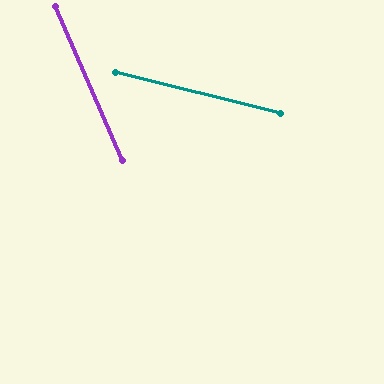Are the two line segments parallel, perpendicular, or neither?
Neither parallel nor perpendicular — they differ by about 53°.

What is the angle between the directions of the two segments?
Approximately 53 degrees.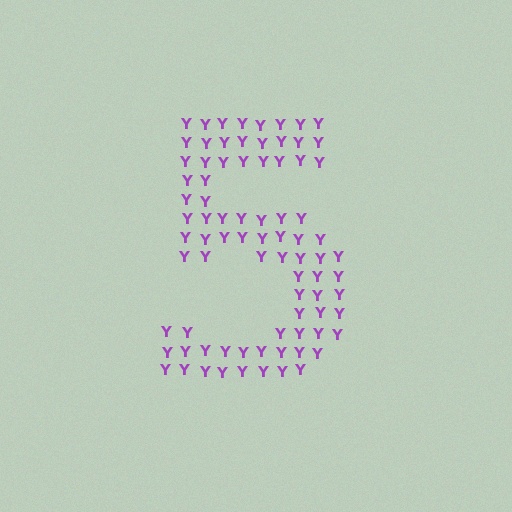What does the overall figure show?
The overall figure shows the digit 5.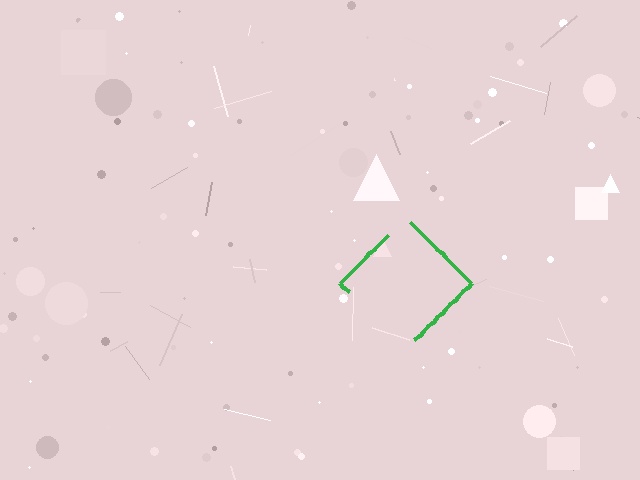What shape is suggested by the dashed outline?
The dashed outline suggests a diamond.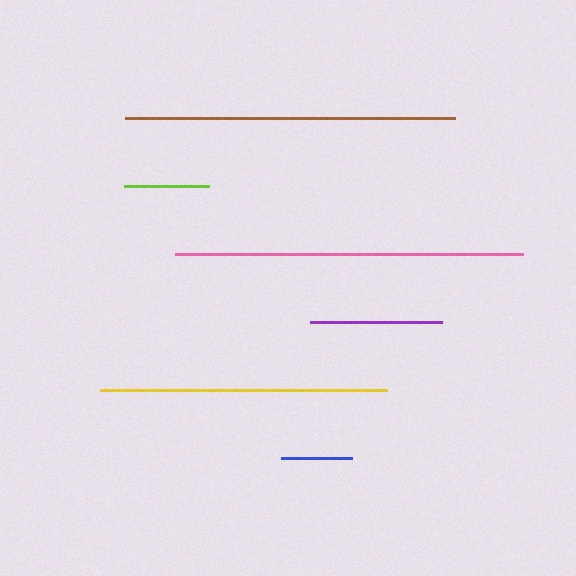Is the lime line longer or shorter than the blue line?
The lime line is longer than the blue line.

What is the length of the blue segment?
The blue segment is approximately 71 pixels long.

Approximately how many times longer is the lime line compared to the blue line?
The lime line is approximately 1.2 times the length of the blue line.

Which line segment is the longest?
The pink line is the longest at approximately 348 pixels.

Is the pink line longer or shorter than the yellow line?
The pink line is longer than the yellow line.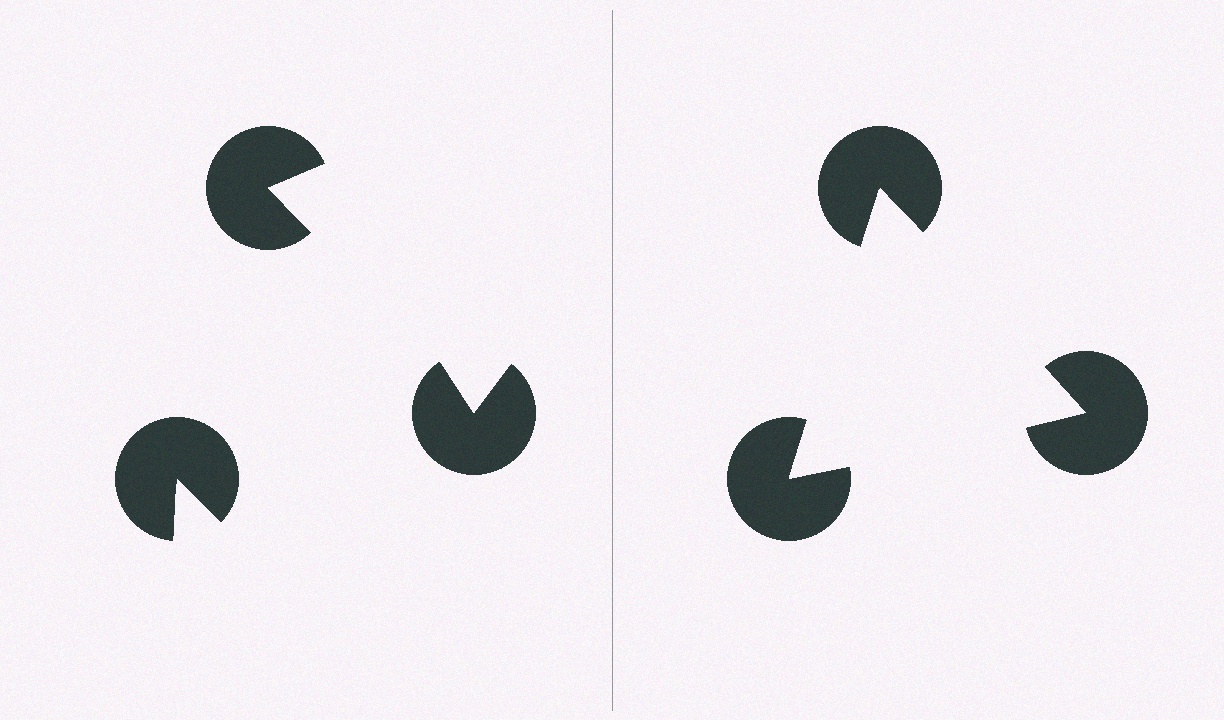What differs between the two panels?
The pac-man discs are positioned identically on both sides; only the wedge orientations differ. On the right they align to a triangle; on the left they are misaligned.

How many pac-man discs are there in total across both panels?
6 — 3 on each side.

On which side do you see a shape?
An illusory triangle appears on the right side. On the left side the wedge cuts are rotated, so no coherent shape forms.